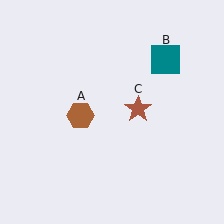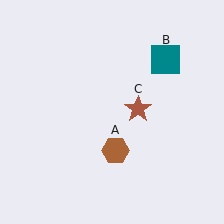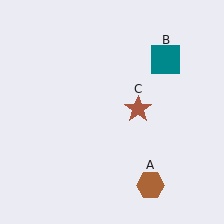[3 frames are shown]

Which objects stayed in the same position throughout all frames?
Teal square (object B) and brown star (object C) remained stationary.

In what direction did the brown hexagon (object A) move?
The brown hexagon (object A) moved down and to the right.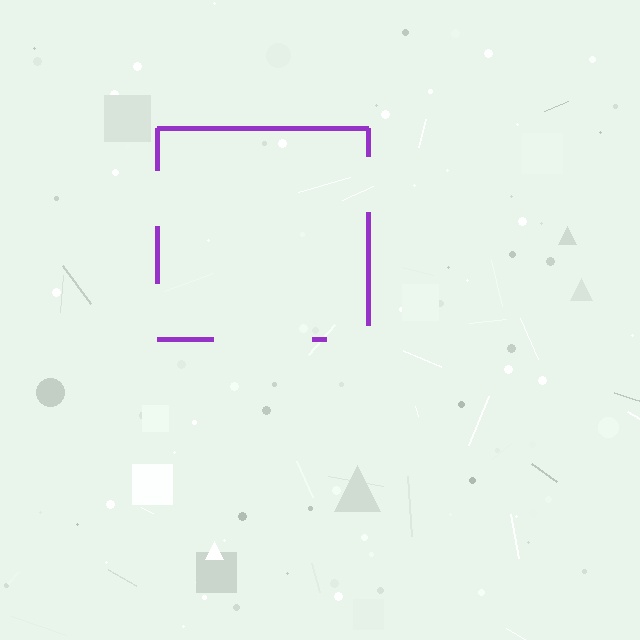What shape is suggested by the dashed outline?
The dashed outline suggests a square.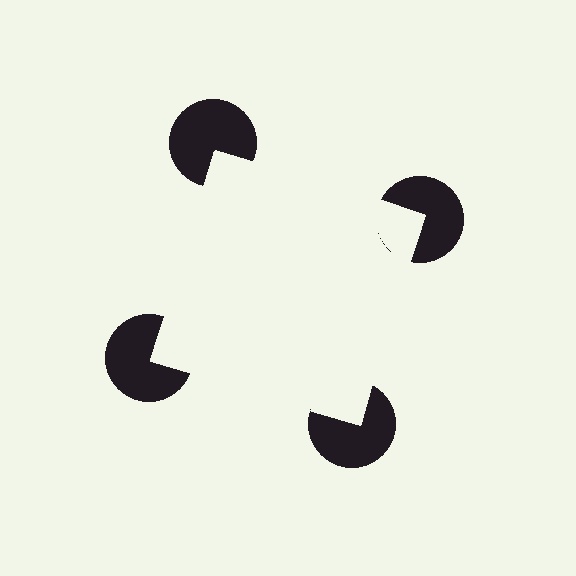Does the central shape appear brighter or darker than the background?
It typically appears slightly brighter than the background, even though no actual brightness change is drawn.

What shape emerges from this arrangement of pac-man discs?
An illusory square — its edges are inferred from the aligned wedge cuts in the pac-man discs, not physically drawn.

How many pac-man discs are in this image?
There are 4 — one at each vertex of the illusory square.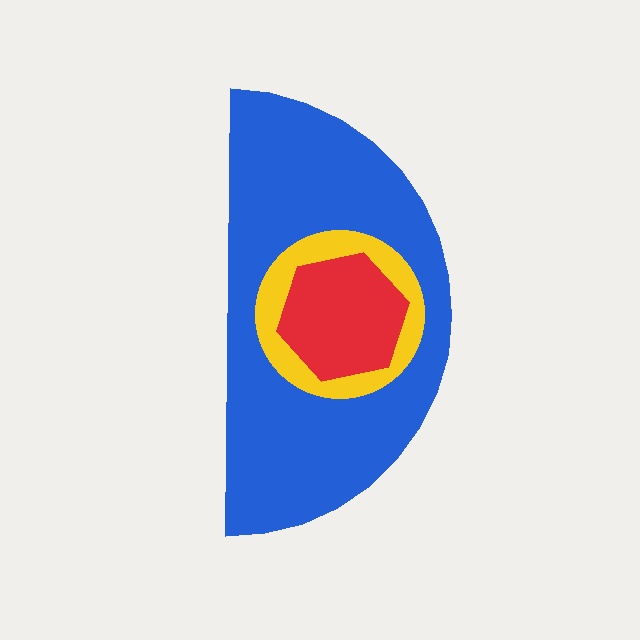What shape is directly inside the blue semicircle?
The yellow circle.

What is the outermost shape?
The blue semicircle.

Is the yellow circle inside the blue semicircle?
Yes.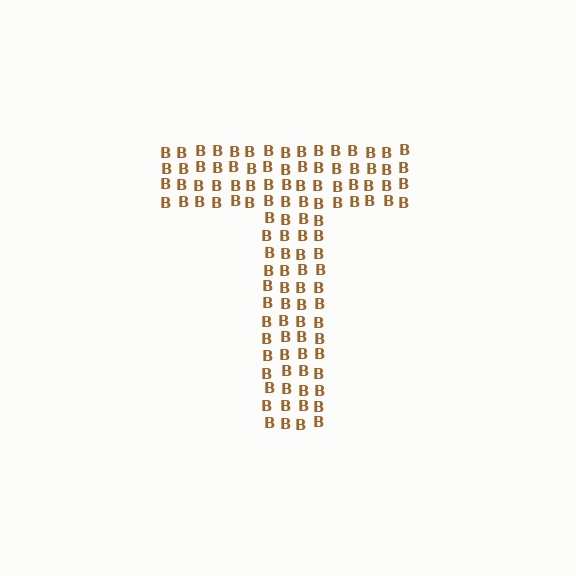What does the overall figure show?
The overall figure shows the letter T.